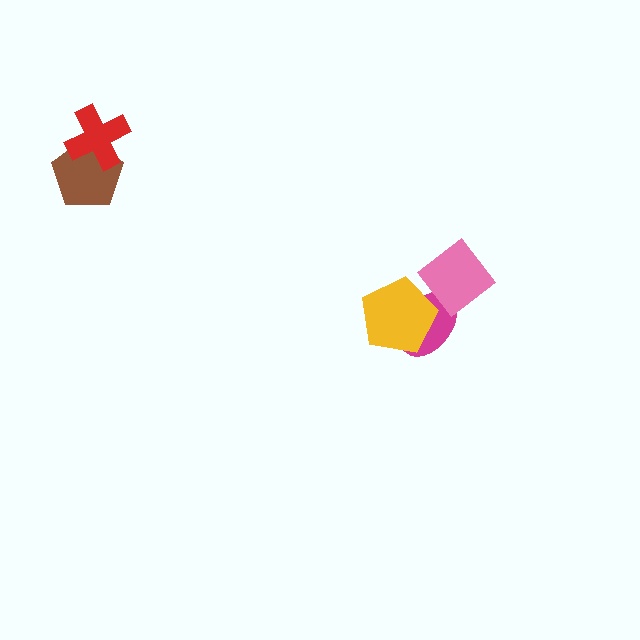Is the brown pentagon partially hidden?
Yes, it is partially covered by another shape.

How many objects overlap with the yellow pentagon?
2 objects overlap with the yellow pentagon.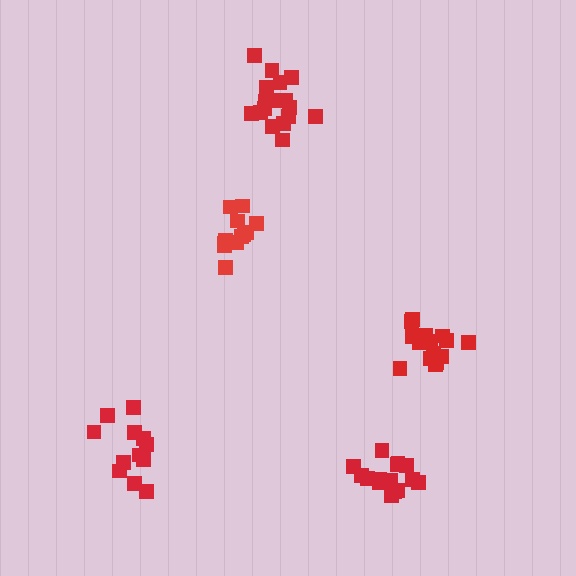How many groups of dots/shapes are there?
There are 5 groups.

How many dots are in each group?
Group 1: 17 dots, Group 2: 12 dots, Group 3: 12 dots, Group 4: 16 dots, Group 5: 15 dots (72 total).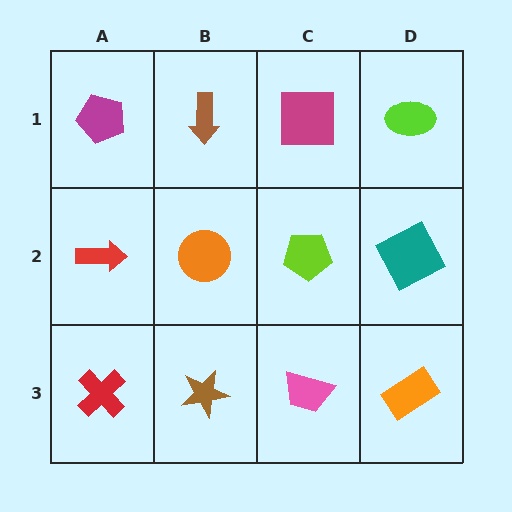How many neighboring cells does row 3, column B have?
3.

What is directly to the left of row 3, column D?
A pink trapezoid.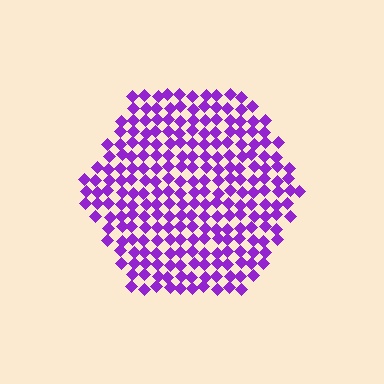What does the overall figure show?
The overall figure shows a hexagon.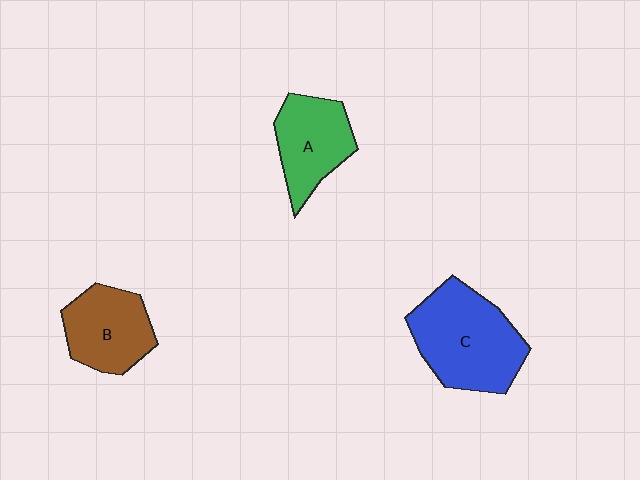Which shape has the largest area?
Shape C (blue).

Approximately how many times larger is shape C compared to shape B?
Approximately 1.5 times.